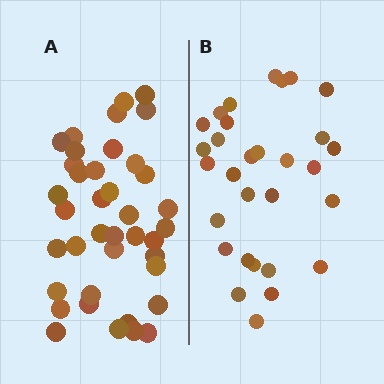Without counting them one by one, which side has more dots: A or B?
Region A (the left region) has more dots.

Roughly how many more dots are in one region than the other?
Region A has roughly 8 or so more dots than region B.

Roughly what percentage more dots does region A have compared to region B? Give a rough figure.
About 30% more.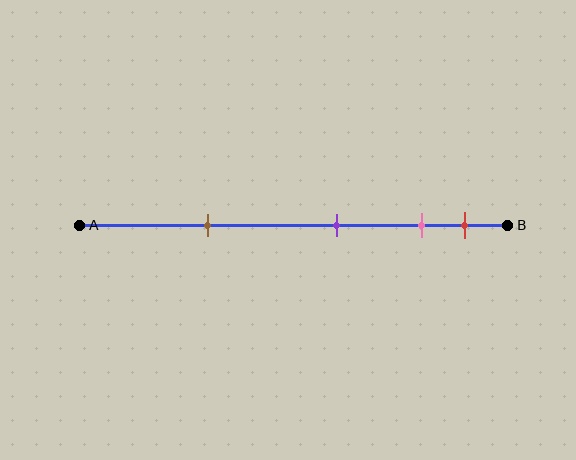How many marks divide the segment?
There are 4 marks dividing the segment.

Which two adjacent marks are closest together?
The pink and red marks are the closest adjacent pair.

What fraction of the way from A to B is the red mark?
The red mark is approximately 90% (0.9) of the way from A to B.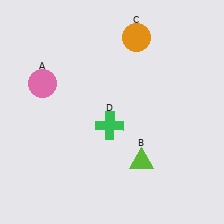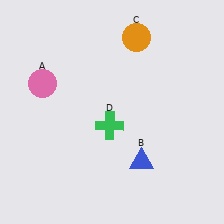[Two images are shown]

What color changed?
The triangle (B) changed from lime in Image 1 to blue in Image 2.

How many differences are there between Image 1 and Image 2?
There is 1 difference between the two images.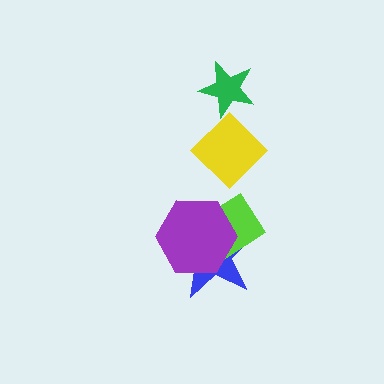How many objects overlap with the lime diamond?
2 objects overlap with the lime diamond.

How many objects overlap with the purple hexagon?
2 objects overlap with the purple hexagon.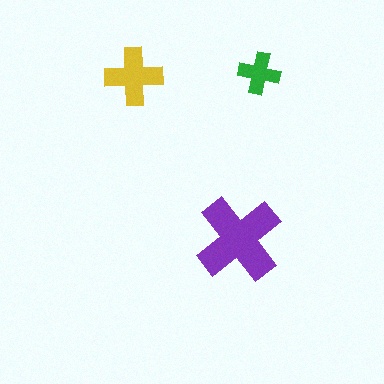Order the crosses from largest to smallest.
the purple one, the yellow one, the green one.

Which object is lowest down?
The purple cross is bottommost.